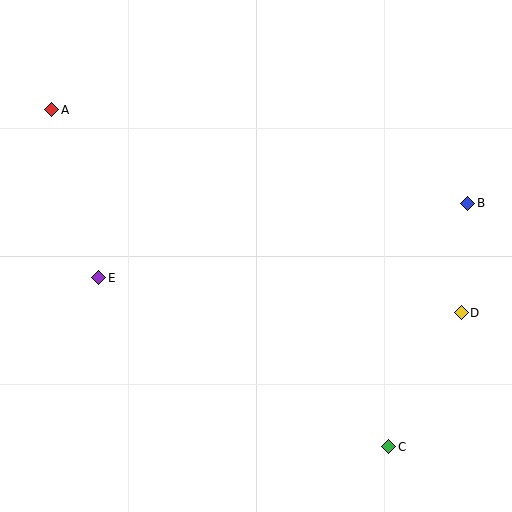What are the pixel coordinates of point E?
Point E is at (99, 278).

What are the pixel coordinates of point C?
Point C is at (389, 447).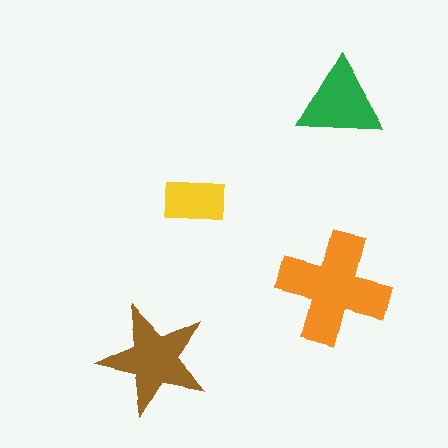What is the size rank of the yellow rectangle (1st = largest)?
4th.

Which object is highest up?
The green triangle is topmost.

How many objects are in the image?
There are 4 objects in the image.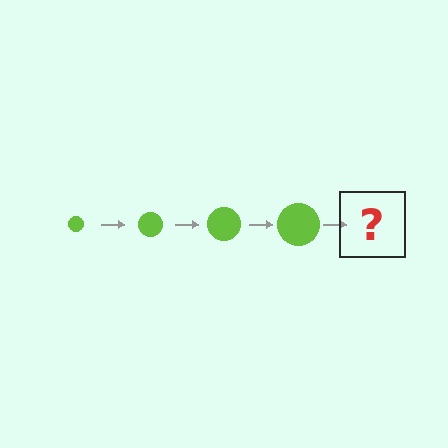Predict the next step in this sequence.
The next step is a lime circle, larger than the previous one.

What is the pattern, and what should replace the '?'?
The pattern is that the circle gets progressively larger each step. The '?' should be a lime circle, larger than the previous one.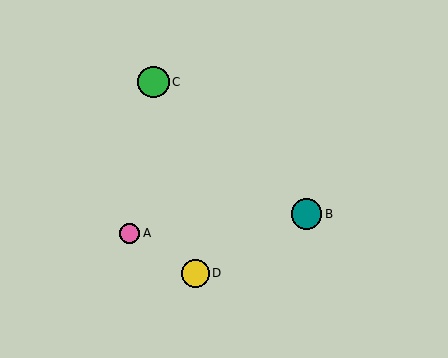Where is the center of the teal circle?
The center of the teal circle is at (307, 214).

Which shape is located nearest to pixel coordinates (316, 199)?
The teal circle (labeled B) at (307, 214) is nearest to that location.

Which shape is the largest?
The green circle (labeled C) is the largest.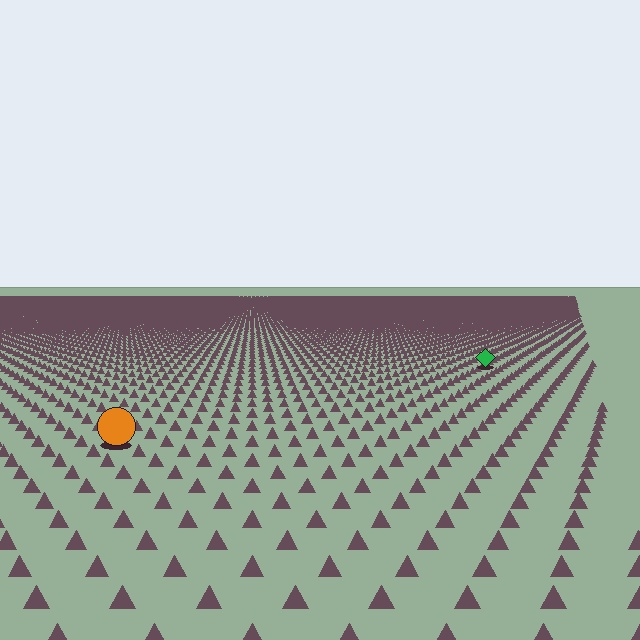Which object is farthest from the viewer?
The green diamond is farthest from the viewer. It appears smaller and the ground texture around it is denser.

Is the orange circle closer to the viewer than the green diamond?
Yes. The orange circle is closer — you can tell from the texture gradient: the ground texture is coarser near it.